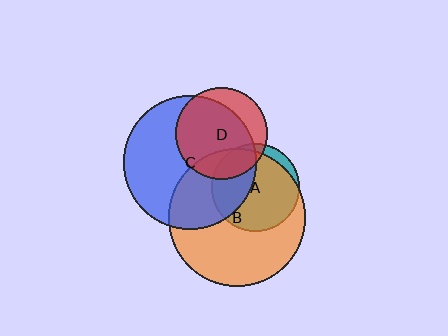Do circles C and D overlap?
Yes.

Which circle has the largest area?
Circle B (orange).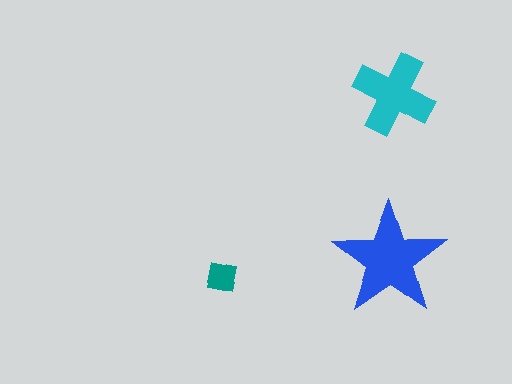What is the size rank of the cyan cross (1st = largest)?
2nd.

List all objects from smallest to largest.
The teal square, the cyan cross, the blue star.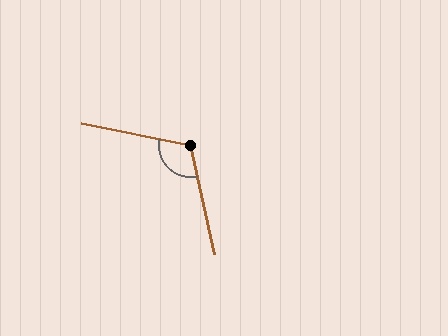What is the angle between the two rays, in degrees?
Approximately 114 degrees.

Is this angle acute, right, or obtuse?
It is obtuse.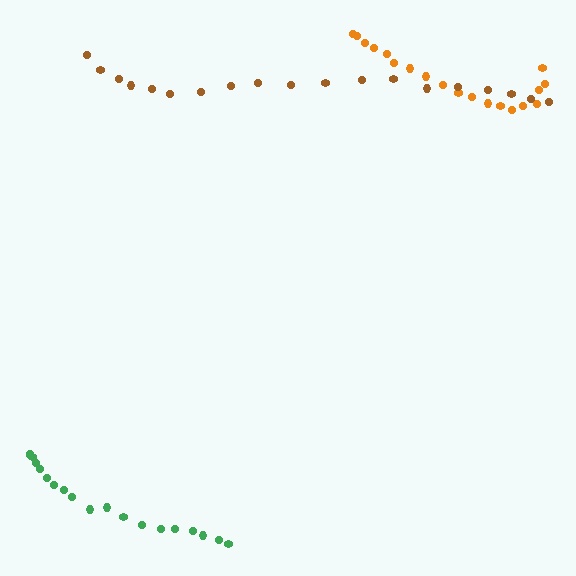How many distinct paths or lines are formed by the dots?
There are 3 distinct paths.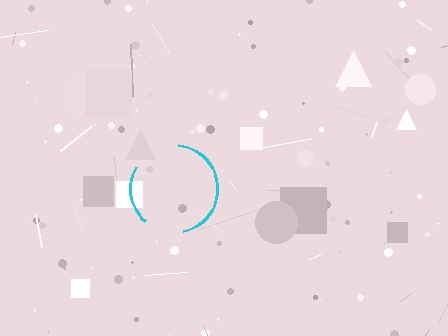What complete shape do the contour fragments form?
The contour fragments form a circle.